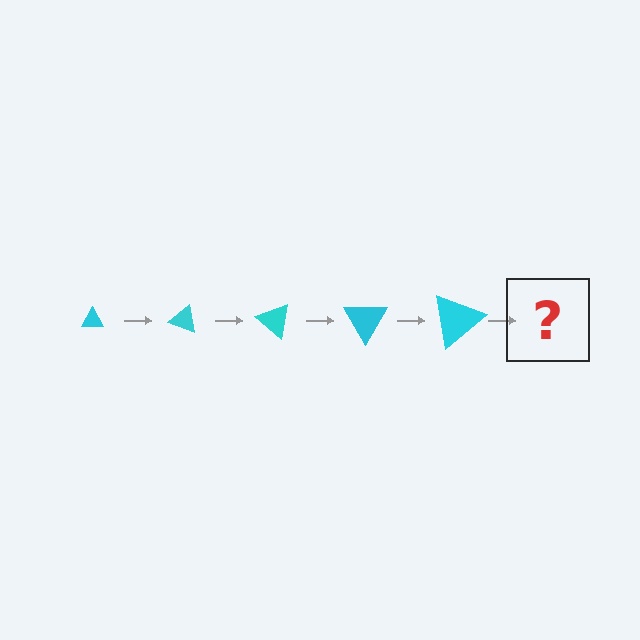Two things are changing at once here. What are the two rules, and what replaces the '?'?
The two rules are that the triangle grows larger each step and it rotates 20 degrees each step. The '?' should be a triangle, larger than the previous one and rotated 100 degrees from the start.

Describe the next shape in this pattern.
It should be a triangle, larger than the previous one and rotated 100 degrees from the start.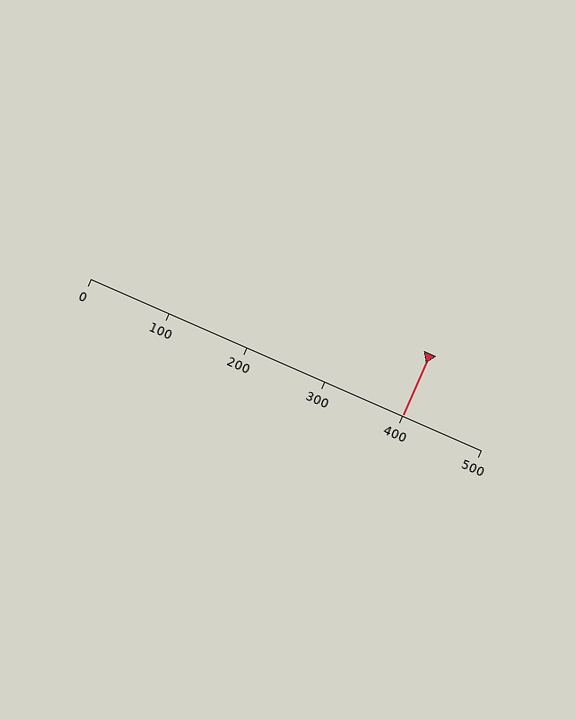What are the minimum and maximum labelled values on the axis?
The axis runs from 0 to 500.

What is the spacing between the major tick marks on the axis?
The major ticks are spaced 100 apart.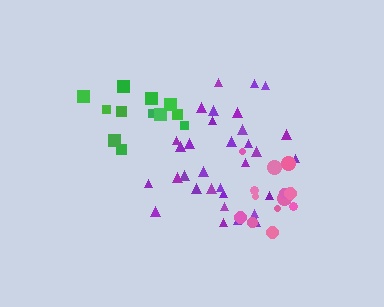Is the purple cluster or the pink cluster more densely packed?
Pink.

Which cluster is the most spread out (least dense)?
Purple.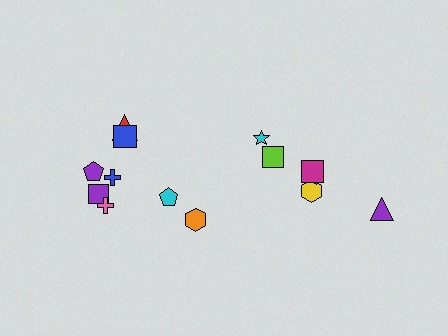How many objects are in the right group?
There are 6 objects.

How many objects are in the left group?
There are 8 objects.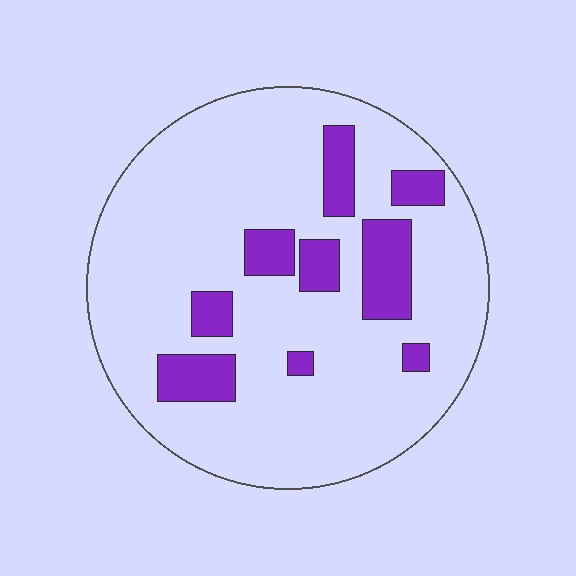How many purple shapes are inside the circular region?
9.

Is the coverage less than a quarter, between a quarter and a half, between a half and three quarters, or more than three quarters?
Less than a quarter.